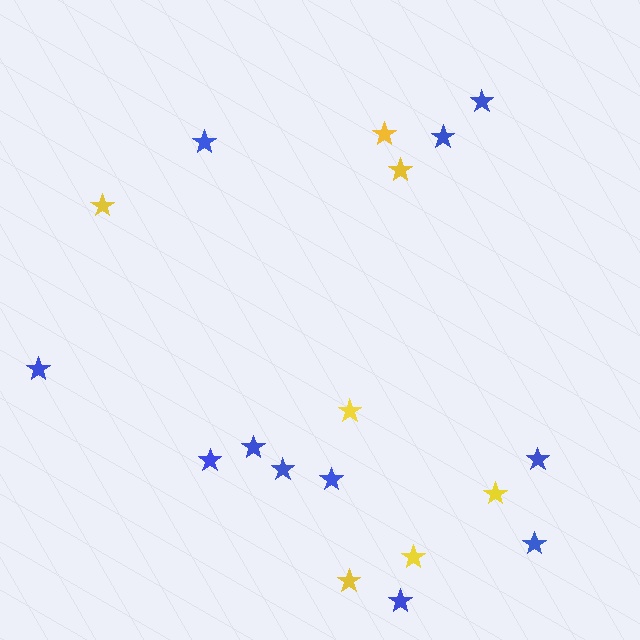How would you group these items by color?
There are 2 groups: one group of yellow stars (7) and one group of blue stars (11).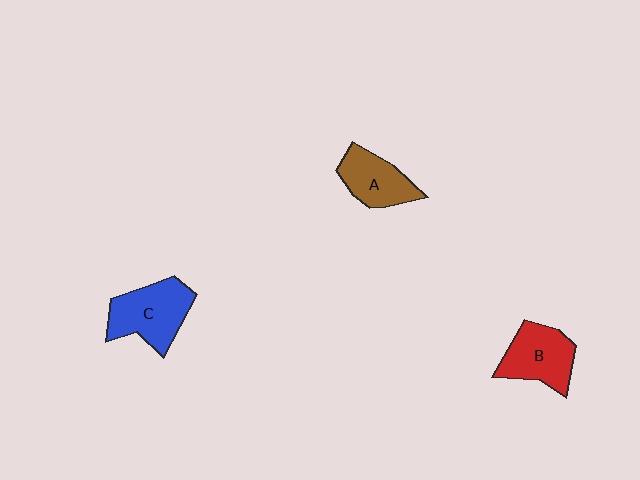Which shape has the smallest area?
Shape A (brown).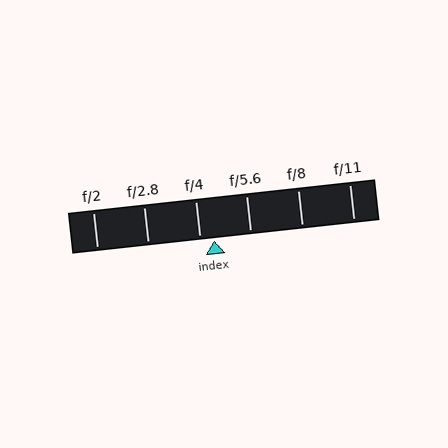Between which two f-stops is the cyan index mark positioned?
The index mark is between f/4 and f/5.6.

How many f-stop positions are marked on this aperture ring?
There are 6 f-stop positions marked.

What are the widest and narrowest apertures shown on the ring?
The widest aperture shown is f/2 and the narrowest is f/11.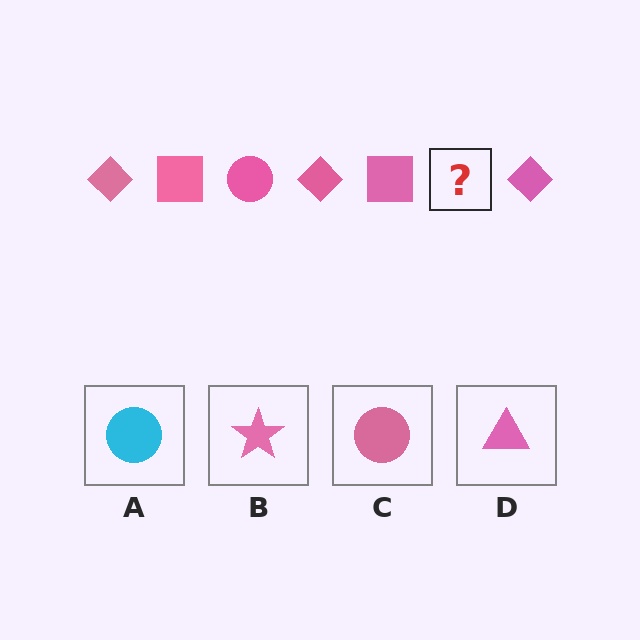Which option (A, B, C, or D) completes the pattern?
C.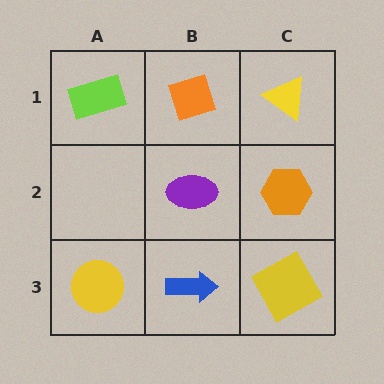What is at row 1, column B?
An orange diamond.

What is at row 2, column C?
An orange hexagon.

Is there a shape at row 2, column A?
No, that cell is empty.